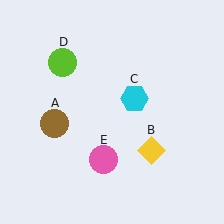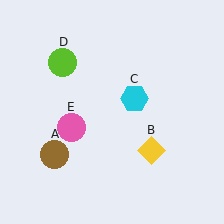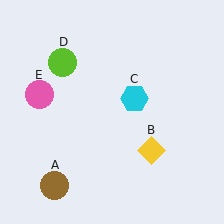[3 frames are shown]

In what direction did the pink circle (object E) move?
The pink circle (object E) moved up and to the left.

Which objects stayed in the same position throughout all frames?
Yellow diamond (object B) and cyan hexagon (object C) and lime circle (object D) remained stationary.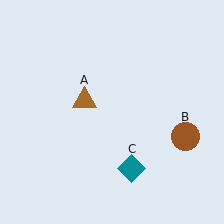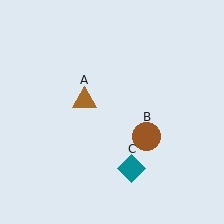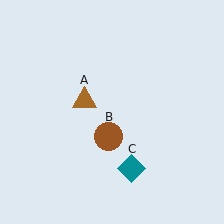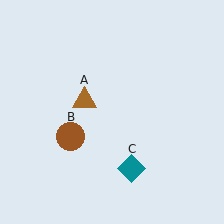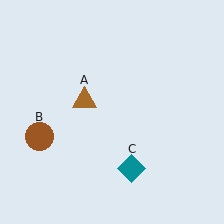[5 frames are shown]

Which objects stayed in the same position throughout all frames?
Brown triangle (object A) and teal diamond (object C) remained stationary.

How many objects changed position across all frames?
1 object changed position: brown circle (object B).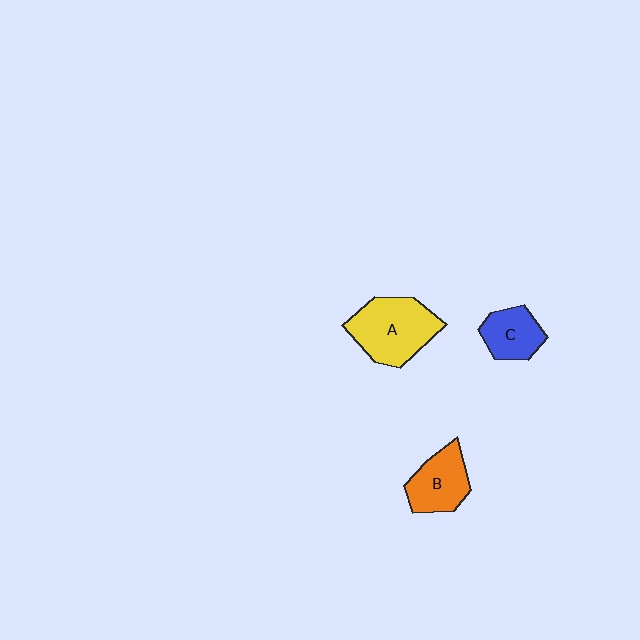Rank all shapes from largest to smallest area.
From largest to smallest: A (yellow), B (orange), C (blue).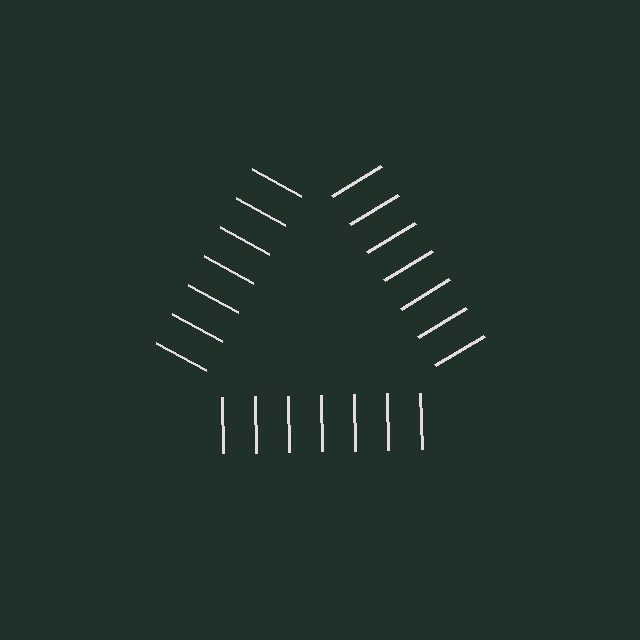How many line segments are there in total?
21 — 7 along each of the 3 edges.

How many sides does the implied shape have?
3 sides — the line-ends trace a triangle.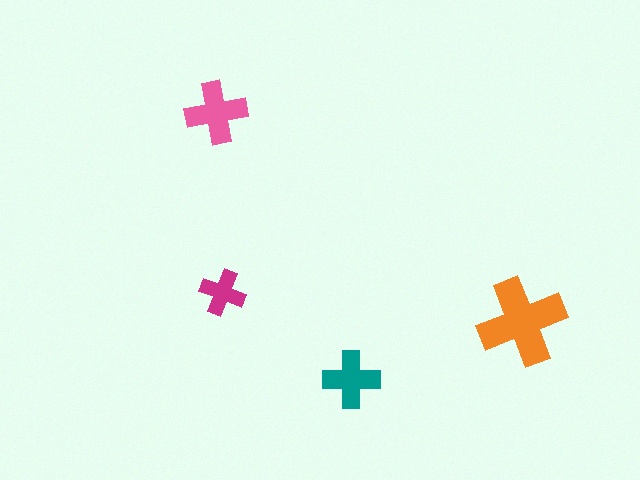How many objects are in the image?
There are 4 objects in the image.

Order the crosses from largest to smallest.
the orange one, the pink one, the teal one, the magenta one.